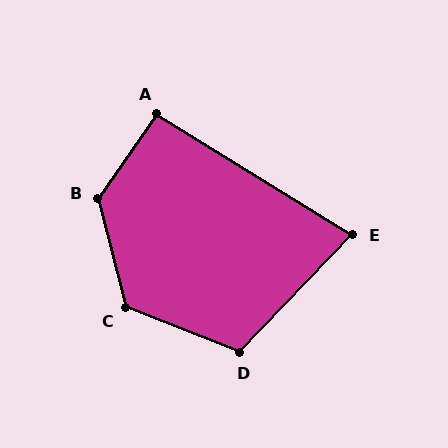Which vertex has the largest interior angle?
B, at approximately 131 degrees.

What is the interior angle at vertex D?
Approximately 112 degrees (obtuse).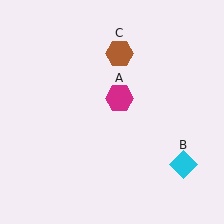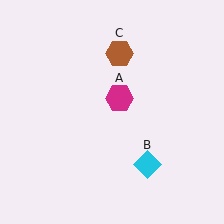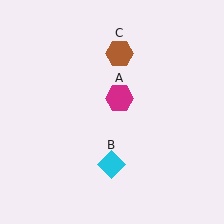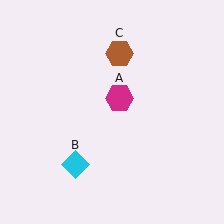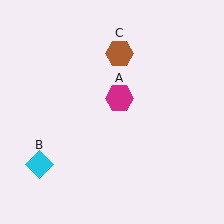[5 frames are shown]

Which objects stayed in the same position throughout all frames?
Magenta hexagon (object A) and brown hexagon (object C) remained stationary.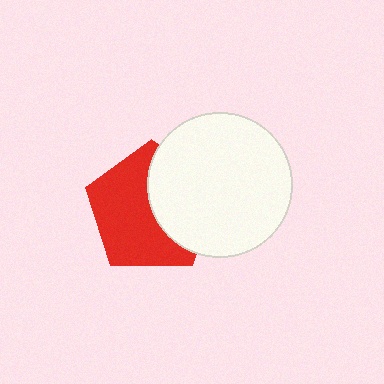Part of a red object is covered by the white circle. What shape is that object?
It is a pentagon.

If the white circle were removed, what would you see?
You would see the complete red pentagon.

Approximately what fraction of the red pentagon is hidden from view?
Roughly 41% of the red pentagon is hidden behind the white circle.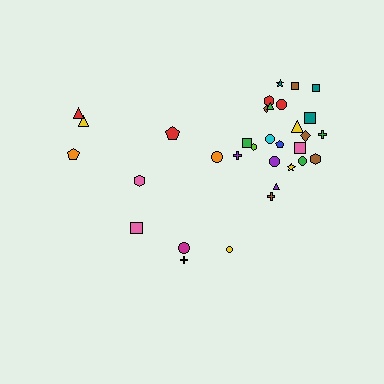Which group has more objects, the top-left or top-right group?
The top-right group.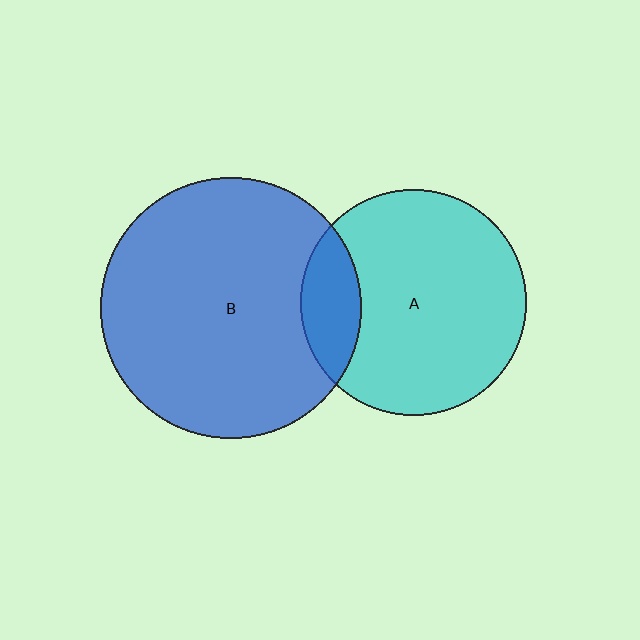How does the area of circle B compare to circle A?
Approximately 1.3 times.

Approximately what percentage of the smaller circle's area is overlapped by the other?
Approximately 15%.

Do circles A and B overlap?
Yes.